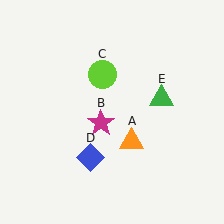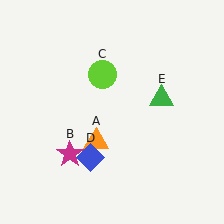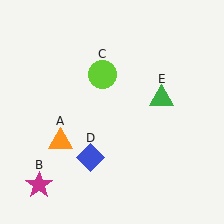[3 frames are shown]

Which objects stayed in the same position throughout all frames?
Lime circle (object C) and blue diamond (object D) and green triangle (object E) remained stationary.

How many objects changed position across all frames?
2 objects changed position: orange triangle (object A), magenta star (object B).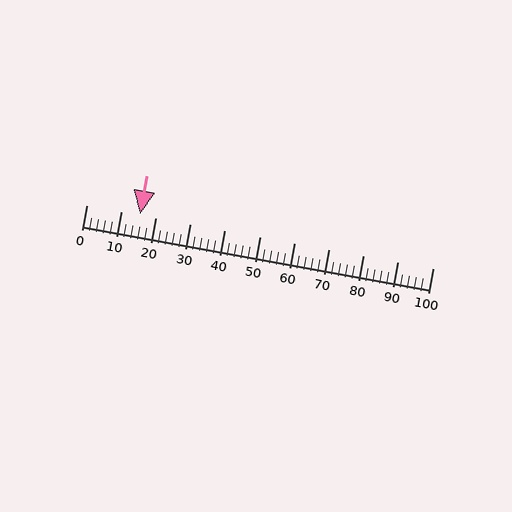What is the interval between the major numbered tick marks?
The major tick marks are spaced 10 units apart.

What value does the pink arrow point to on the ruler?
The pink arrow points to approximately 16.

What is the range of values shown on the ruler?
The ruler shows values from 0 to 100.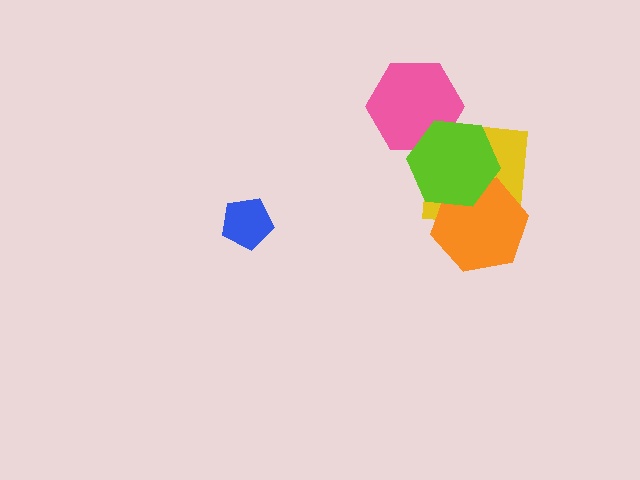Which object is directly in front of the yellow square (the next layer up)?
The orange hexagon is directly in front of the yellow square.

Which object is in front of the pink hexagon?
The lime hexagon is in front of the pink hexagon.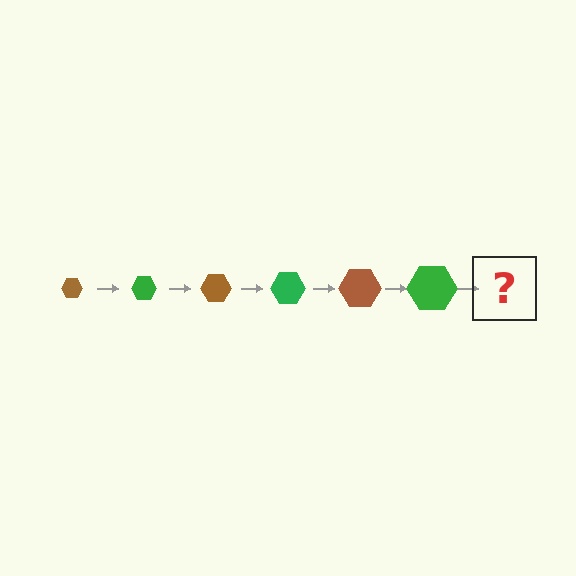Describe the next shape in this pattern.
It should be a brown hexagon, larger than the previous one.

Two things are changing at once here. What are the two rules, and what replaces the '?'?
The two rules are that the hexagon grows larger each step and the color cycles through brown and green. The '?' should be a brown hexagon, larger than the previous one.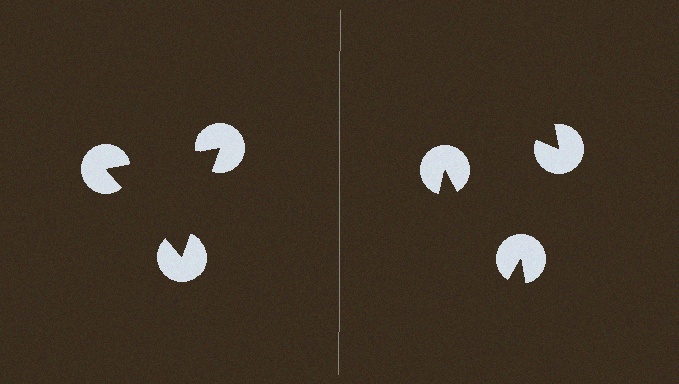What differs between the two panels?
The pac-man discs are positioned identically on both sides; only the wedge orientations differ. On the left they align to a triangle; on the right they are misaligned.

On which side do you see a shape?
An illusory triangle appears on the left side. On the right side the wedge cuts are rotated, so no coherent shape forms.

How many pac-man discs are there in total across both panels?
6 — 3 on each side.